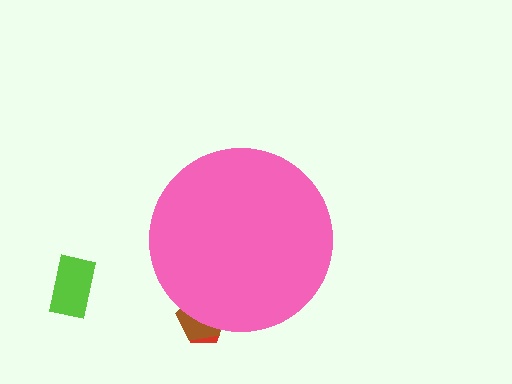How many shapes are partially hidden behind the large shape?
2 shapes are partially hidden.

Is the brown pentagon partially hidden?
Yes, the brown pentagon is partially hidden behind the pink circle.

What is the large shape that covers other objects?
A pink circle.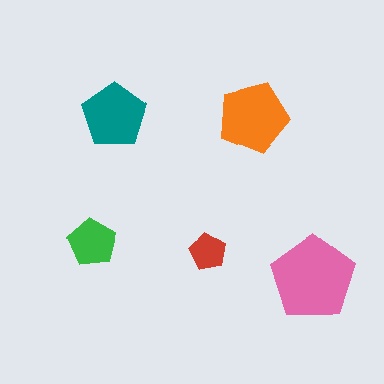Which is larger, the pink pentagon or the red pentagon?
The pink one.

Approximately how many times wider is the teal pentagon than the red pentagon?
About 1.5 times wider.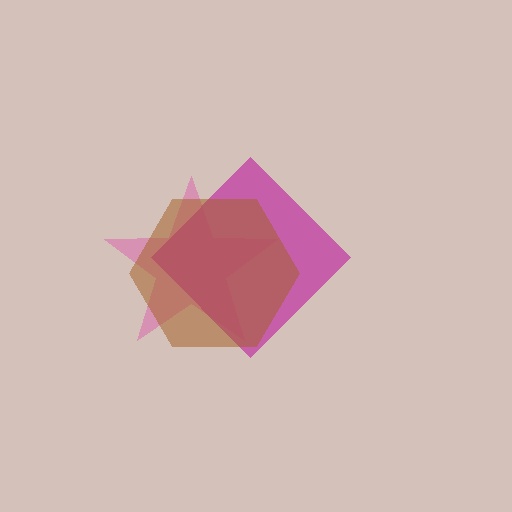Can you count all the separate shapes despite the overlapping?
Yes, there are 3 separate shapes.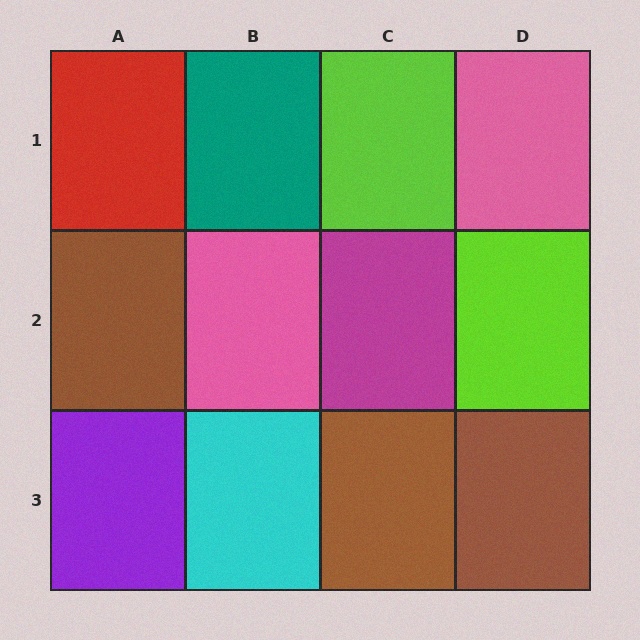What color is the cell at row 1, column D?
Pink.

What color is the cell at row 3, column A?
Purple.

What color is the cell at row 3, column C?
Brown.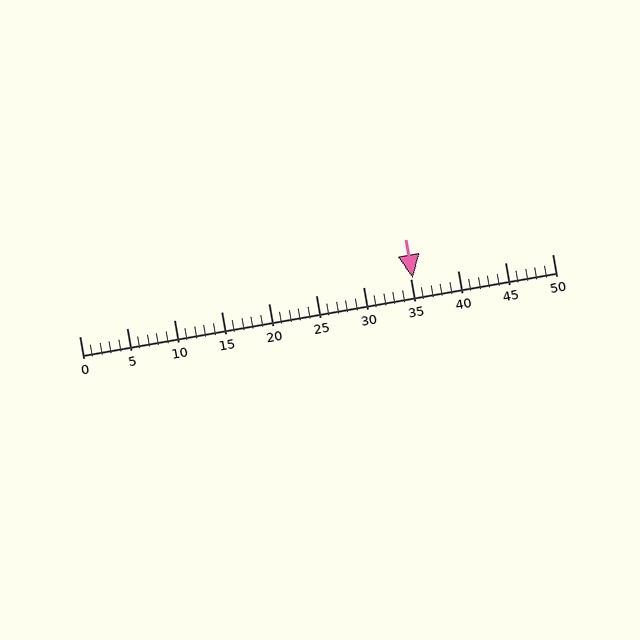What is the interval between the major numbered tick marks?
The major tick marks are spaced 5 units apart.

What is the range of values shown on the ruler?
The ruler shows values from 0 to 50.